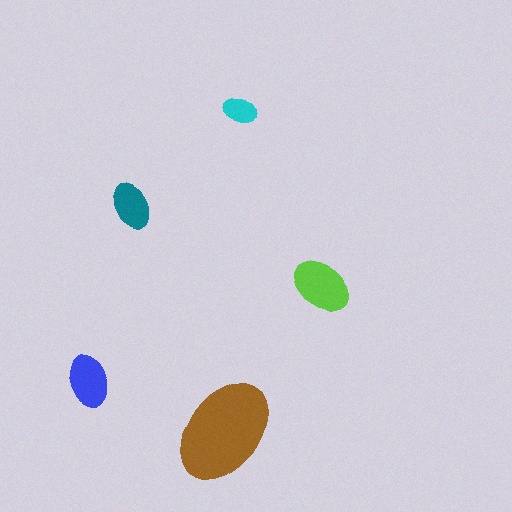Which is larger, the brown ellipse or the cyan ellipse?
The brown one.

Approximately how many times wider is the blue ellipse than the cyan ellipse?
About 1.5 times wider.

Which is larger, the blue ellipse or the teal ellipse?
The blue one.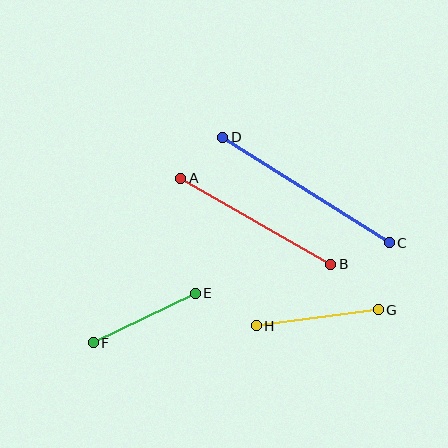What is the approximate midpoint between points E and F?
The midpoint is at approximately (144, 318) pixels.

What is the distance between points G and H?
The distance is approximately 123 pixels.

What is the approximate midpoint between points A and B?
The midpoint is at approximately (256, 221) pixels.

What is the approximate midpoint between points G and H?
The midpoint is at approximately (317, 318) pixels.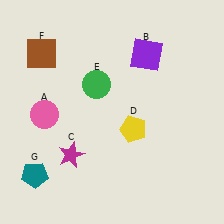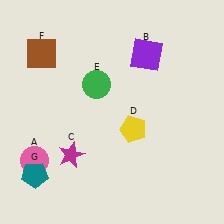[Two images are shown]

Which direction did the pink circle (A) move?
The pink circle (A) moved down.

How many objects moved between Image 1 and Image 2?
1 object moved between the two images.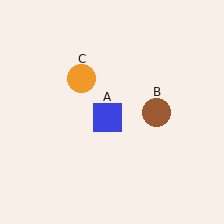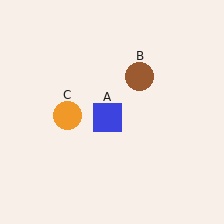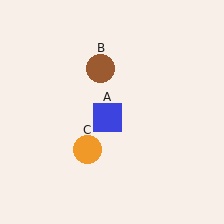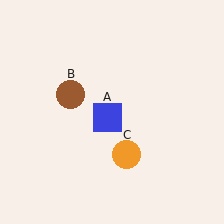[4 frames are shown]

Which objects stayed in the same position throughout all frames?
Blue square (object A) remained stationary.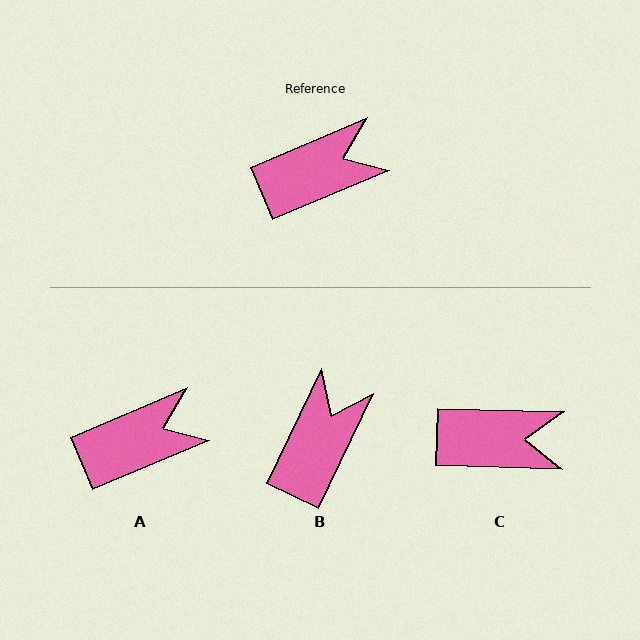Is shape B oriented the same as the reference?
No, it is off by about 41 degrees.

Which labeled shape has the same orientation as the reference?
A.